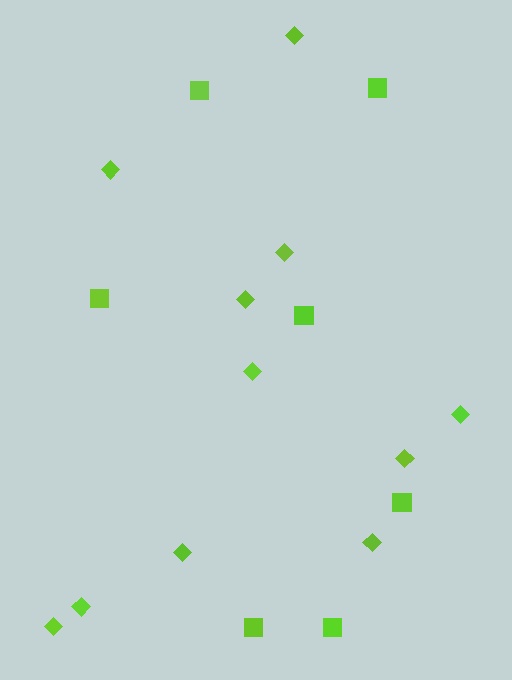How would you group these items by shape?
There are 2 groups: one group of diamonds (11) and one group of squares (7).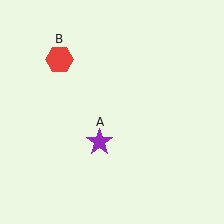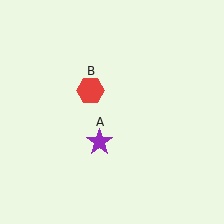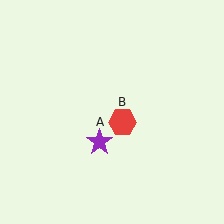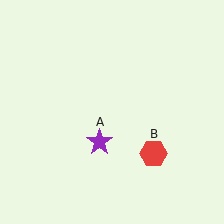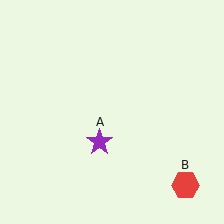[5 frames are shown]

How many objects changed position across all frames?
1 object changed position: red hexagon (object B).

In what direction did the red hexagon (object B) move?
The red hexagon (object B) moved down and to the right.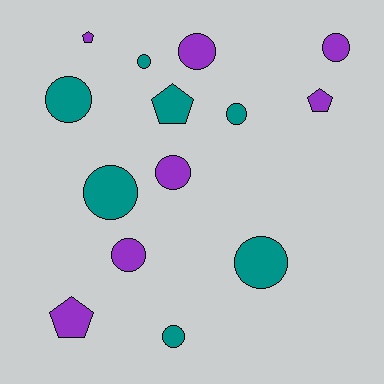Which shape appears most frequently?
Circle, with 10 objects.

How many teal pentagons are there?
There is 1 teal pentagon.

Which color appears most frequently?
Teal, with 7 objects.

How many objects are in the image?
There are 14 objects.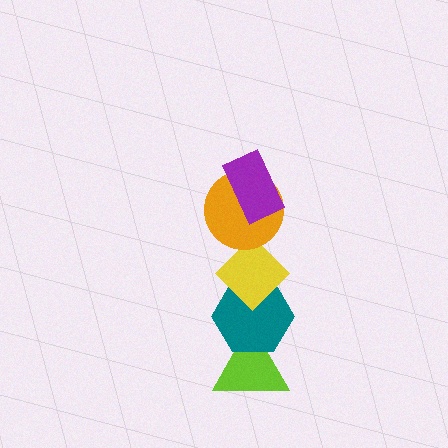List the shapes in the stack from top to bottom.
From top to bottom: the purple rectangle, the orange circle, the yellow diamond, the teal hexagon, the lime triangle.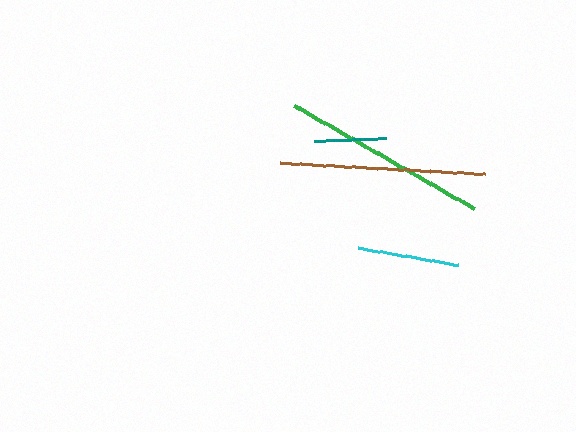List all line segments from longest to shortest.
From longest to shortest: green, brown, cyan, teal.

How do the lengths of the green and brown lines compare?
The green and brown lines are approximately the same length.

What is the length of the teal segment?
The teal segment is approximately 71 pixels long.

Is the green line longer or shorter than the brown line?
The green line is longer than the brown line.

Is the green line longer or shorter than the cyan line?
The green line is longer than the cyan line.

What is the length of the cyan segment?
The cyan segment is approximately 101 pixels long.